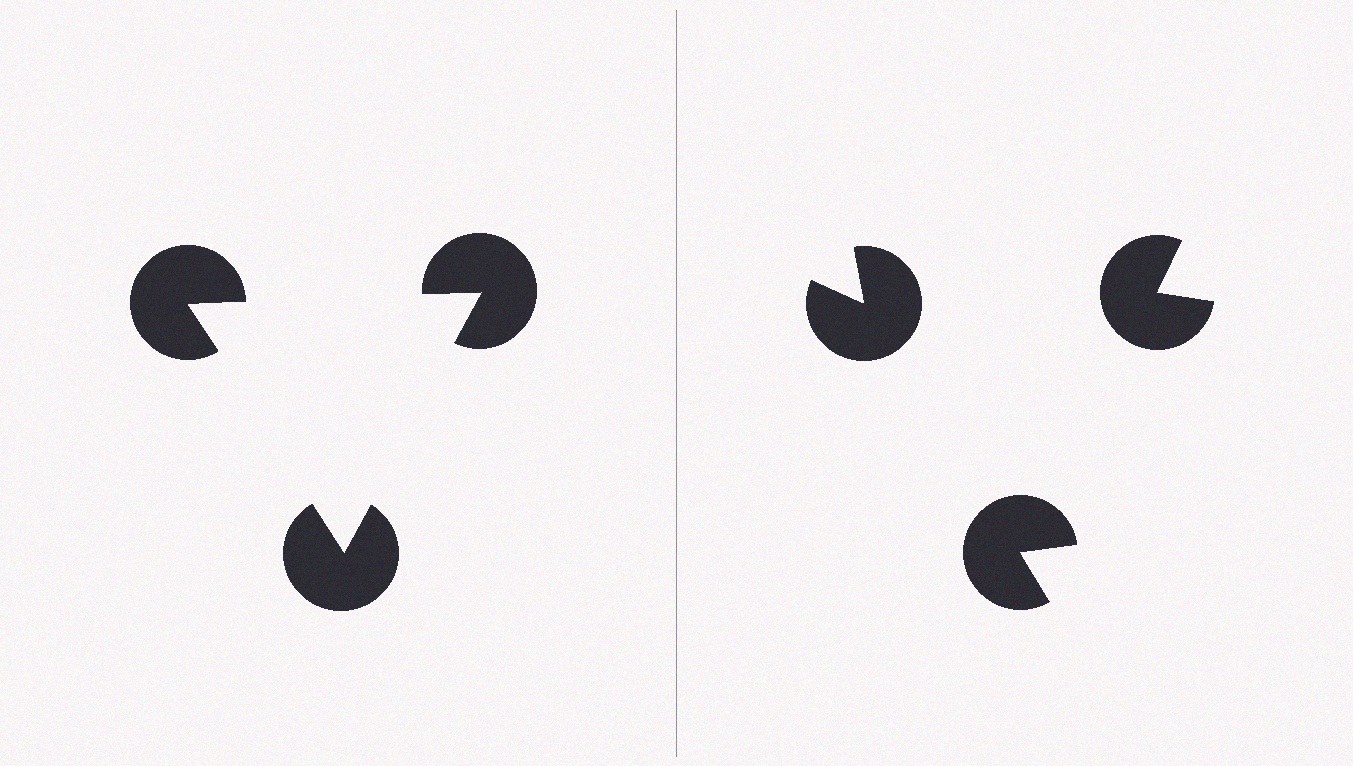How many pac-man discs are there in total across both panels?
6 — 3 on each side.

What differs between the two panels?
The pac-man discs are positioned identically on both sides; only the wedge orientations differ. On the left they align to a triangle; on the right they are misaligned.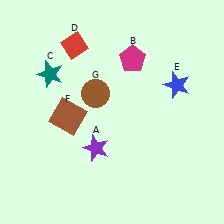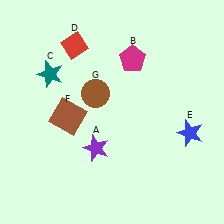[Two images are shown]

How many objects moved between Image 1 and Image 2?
1 object moved between the two images.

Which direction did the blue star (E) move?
The blue star (E) moved down.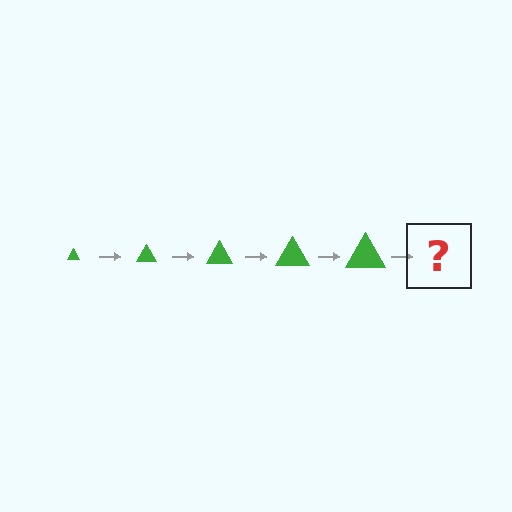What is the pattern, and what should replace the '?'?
The pattern is that the triangle gets progressively larger each step. The '?' should be a green triangle, larger than the previous one.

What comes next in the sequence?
The next element should be a green triangle, larger than the previous one.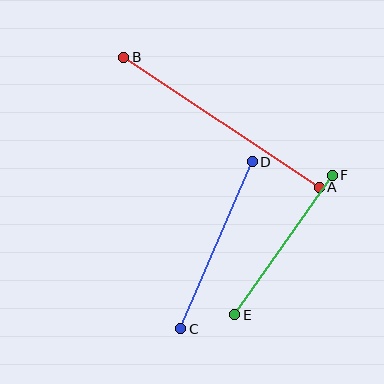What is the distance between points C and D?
The distance is approximately 182 pixels.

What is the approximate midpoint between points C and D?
The midpoint is at approximately (217, 245) pixels.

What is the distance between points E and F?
The distance is approximately 170 pixels.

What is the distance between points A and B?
The distance is approximately 234 pixels.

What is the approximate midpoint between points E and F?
The midpoint is at approximately (283, 245) pixels.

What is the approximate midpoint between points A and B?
The midpoint is at approximately (222, 122) pixels.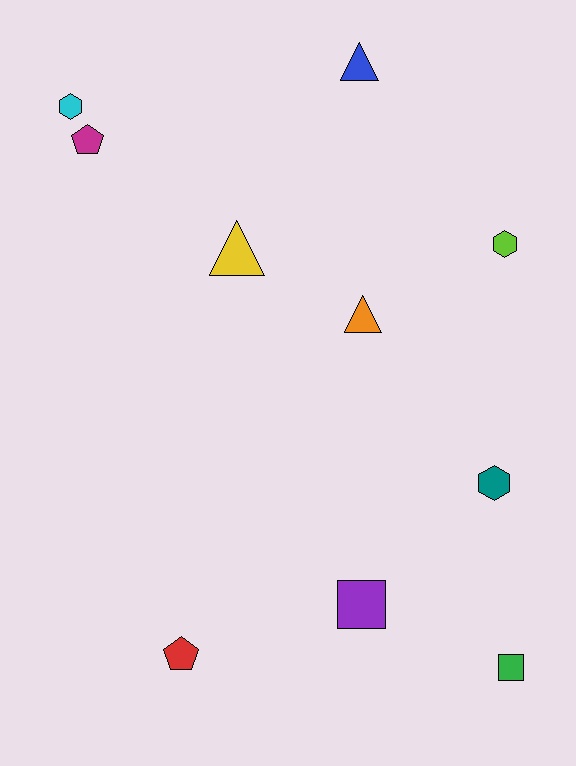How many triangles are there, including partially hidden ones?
There are 3 triangles.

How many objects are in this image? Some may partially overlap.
There are 10 objects.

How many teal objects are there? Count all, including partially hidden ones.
There is 1 teal object.